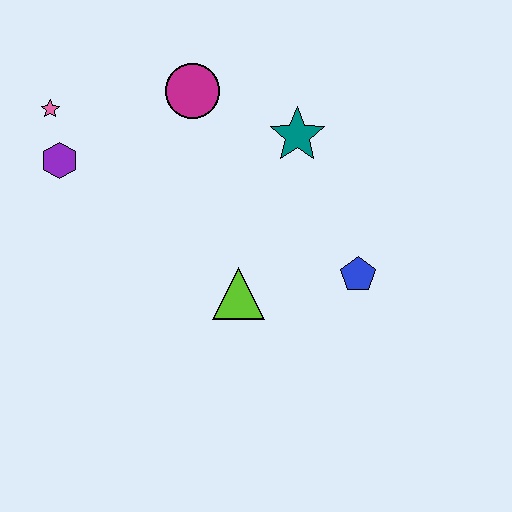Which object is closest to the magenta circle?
The teal star is closest to the magenta circle.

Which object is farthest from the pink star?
The blue pentagon is farthest from the pink star.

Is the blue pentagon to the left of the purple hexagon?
No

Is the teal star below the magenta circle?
Yes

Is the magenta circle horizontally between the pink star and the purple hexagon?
No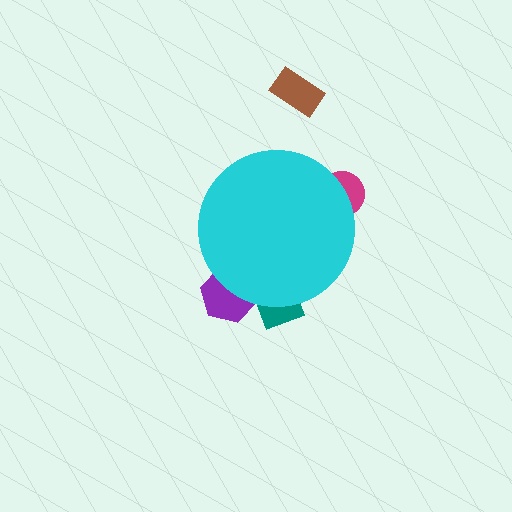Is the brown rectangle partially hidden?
No, the brown rectangle is fully visible.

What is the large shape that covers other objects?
A cyan circle.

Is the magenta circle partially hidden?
Yes, the magenta circle is partially hidden behind the cyan circle.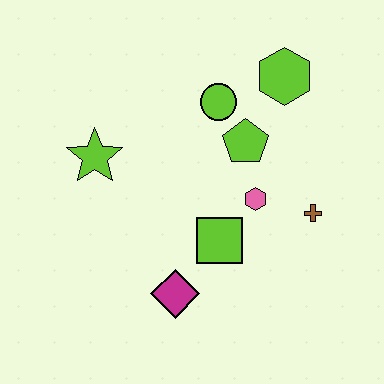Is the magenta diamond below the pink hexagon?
Yes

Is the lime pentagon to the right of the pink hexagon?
No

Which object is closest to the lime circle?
The lime pentagon is closest to the lime circle.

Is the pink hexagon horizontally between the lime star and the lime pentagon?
No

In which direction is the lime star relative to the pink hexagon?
The lime star is to the left of the pink hexagon.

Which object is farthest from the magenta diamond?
The lime hexagon is farthest from the magenta diamond.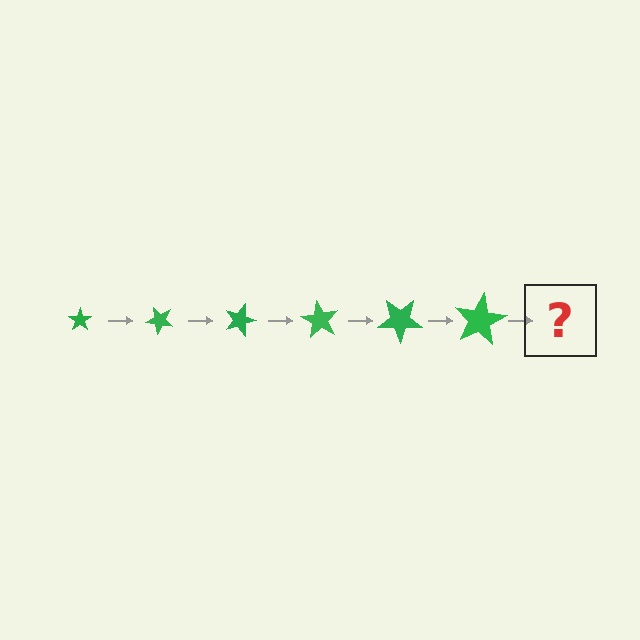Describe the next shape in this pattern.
It should be a star, larger than the previous one and rotated 270 degrees from the start.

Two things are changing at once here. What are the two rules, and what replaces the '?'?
The two rules are that the star grows larger each step and it rotates 45 degrees each step. The '?' should be a star, larger than the previous one and rotated 270 degrees from the start.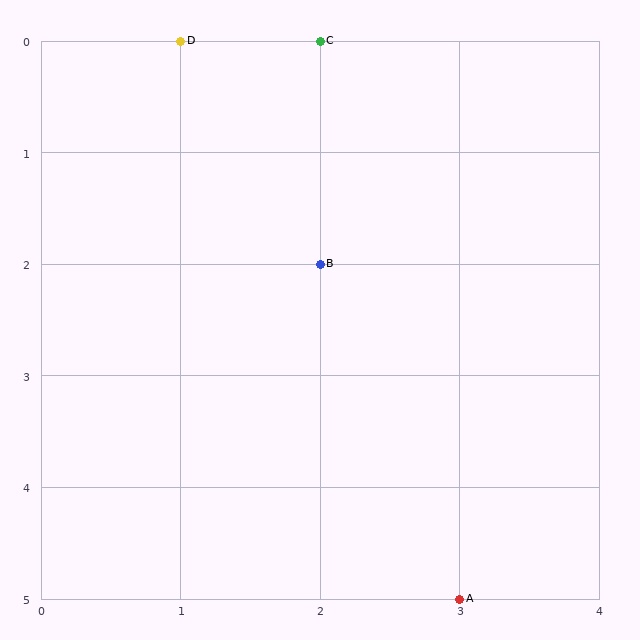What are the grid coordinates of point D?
Point D is at grid coordinates (1, 0).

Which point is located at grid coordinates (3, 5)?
Point A is at (3, 5).